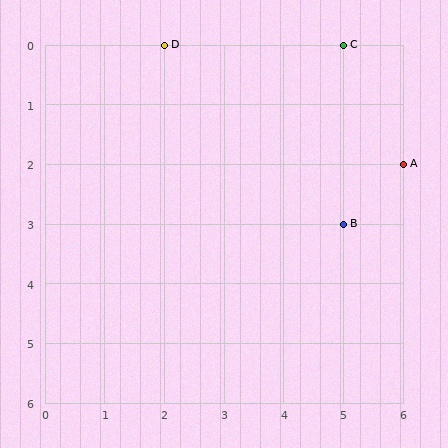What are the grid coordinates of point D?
Point D is at grid coordinates (2, 0).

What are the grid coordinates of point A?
Point A is at grid coordinates (6, 2).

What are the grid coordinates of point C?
Point C is at grid coordinates (5, 0).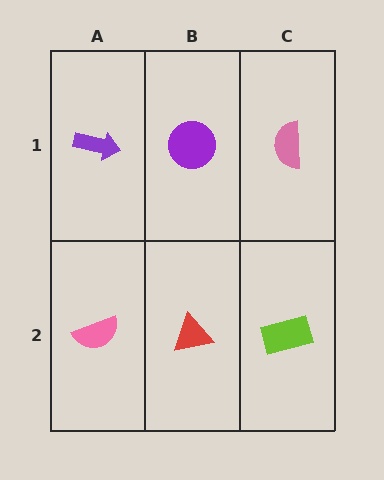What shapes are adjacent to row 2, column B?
A purple circle (row 1, column B), a pink semicircle (row 2, column A), a lime rectangle (row 2, column C).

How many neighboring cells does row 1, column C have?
2.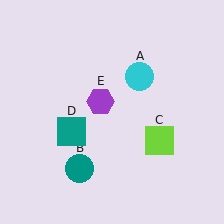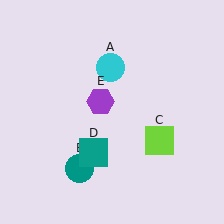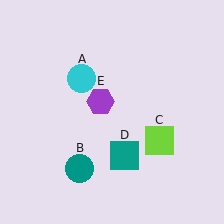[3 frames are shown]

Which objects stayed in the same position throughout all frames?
Teal circle (object B) and lime square (object C) and purple hexagon (object E) remained stationary.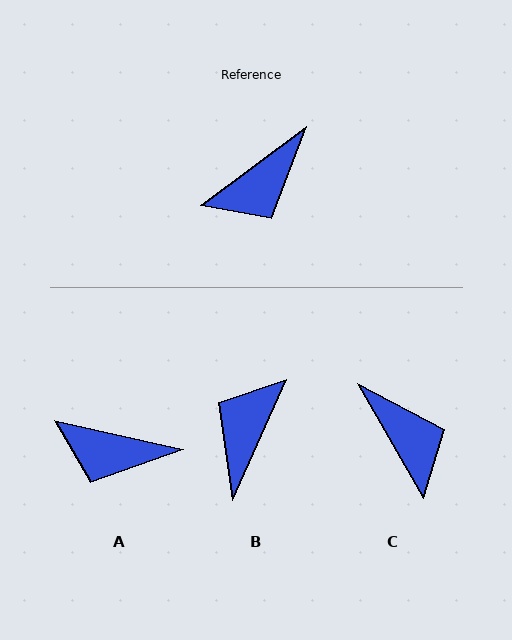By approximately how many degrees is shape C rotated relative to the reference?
Approximately 83 degrees counter-clockwise.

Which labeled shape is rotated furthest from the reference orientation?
B, about 151 degrees away.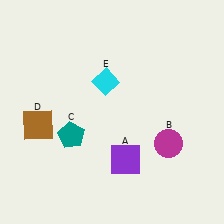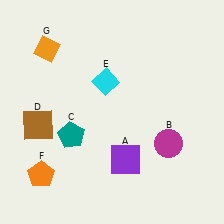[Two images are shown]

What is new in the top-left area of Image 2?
An orange diamond (G) was added in the top-left area of Image 2.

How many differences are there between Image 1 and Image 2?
There are 2 differences between the two images.